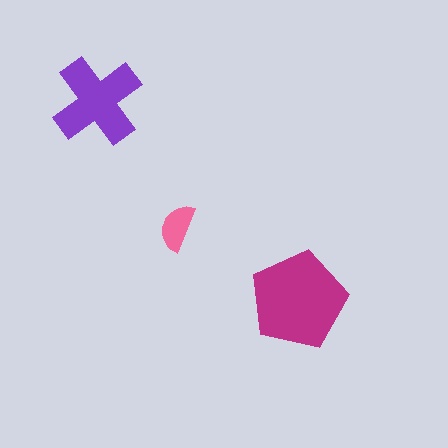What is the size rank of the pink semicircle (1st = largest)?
3rd.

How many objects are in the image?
There are 3 objects in the image.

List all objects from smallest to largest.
The pink semicircle, the purple cross, the magenta pentagon.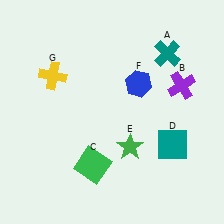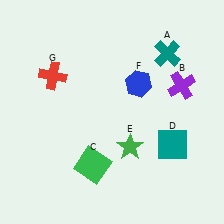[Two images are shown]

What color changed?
The cross (G) changed from yellow in Image 1 to red in Image 2.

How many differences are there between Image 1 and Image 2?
There is 1 difference between the two images.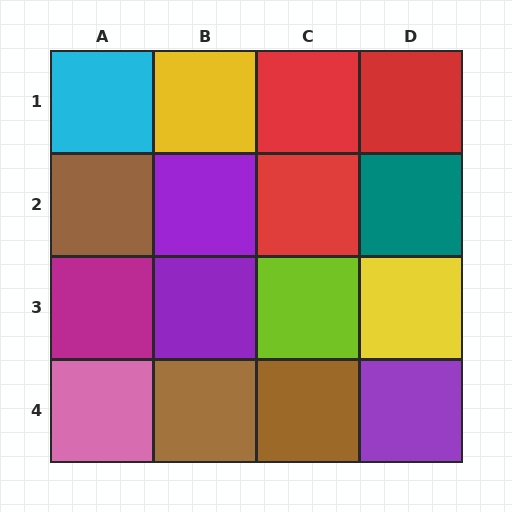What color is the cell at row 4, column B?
Brown.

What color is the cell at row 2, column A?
Brown.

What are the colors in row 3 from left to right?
Magenta, purple, lime, yellow.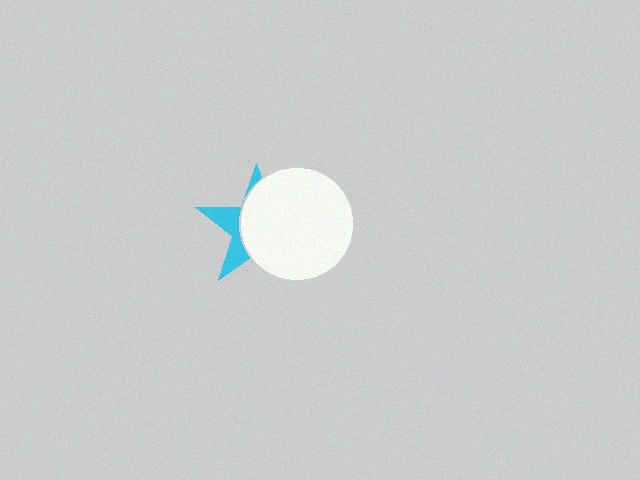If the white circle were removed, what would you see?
You would see the complete cyan star.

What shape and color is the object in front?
The object in front is a white circle.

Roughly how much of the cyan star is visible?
A small part of it is visible (roughly 31%).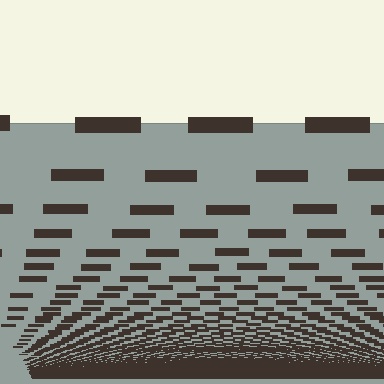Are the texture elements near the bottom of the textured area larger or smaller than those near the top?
Smaller. The gradient is inverted — elements near the bottom are smaller and denser.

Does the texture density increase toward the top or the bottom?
Density increases toward the bottom.